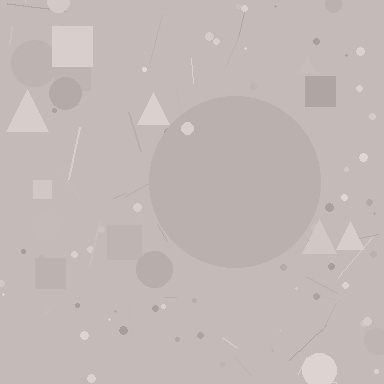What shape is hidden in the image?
A circle is hidden in the image.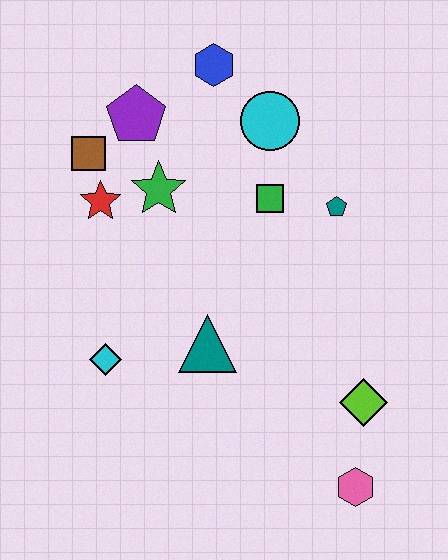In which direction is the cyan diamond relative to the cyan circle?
The cyan diamond is below the cyan circle.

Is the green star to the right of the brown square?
Yes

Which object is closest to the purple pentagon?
The brown square is closest to the purple pentagon.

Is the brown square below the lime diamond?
No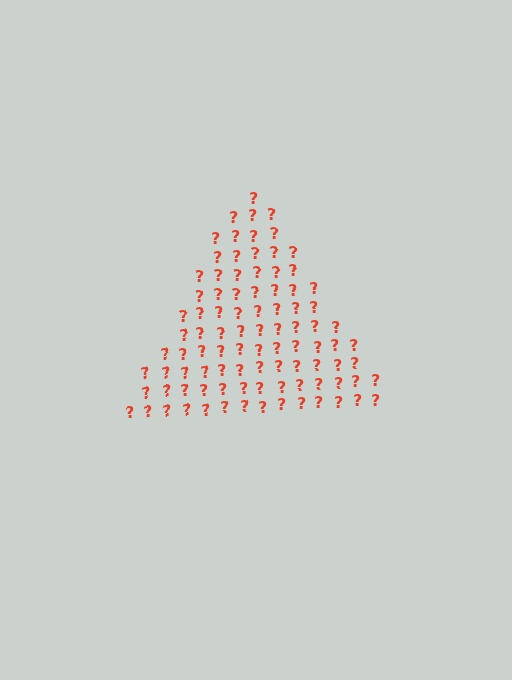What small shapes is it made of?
It is made of small question marks.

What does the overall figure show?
The overall figure shows a triangle.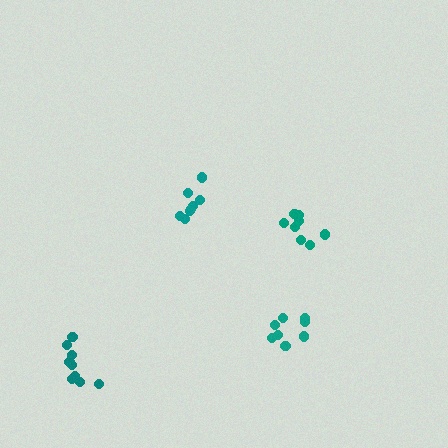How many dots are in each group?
Group 1: 9 dots, Group 2: 8 dots, Group 3: 8 dots, Group 4: 8 dots (33 total).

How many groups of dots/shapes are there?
There are 4 groups.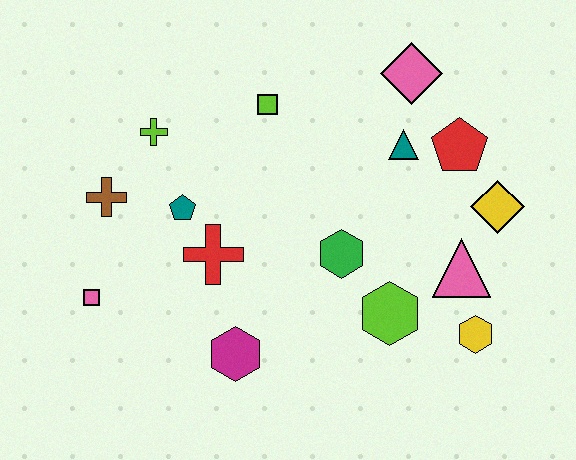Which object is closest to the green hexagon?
The lime hexagon is closest to the green hexagon.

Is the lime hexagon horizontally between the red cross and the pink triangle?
Yes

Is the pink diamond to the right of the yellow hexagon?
No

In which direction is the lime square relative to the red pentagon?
The lime square is to the left of the red pentagon.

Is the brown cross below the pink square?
No